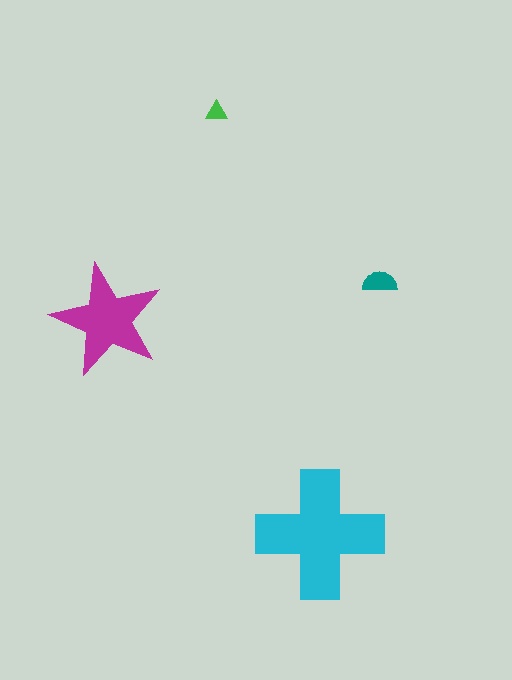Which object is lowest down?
The cyan cross is bottommost.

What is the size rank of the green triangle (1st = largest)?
4th.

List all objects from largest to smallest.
The cyan cross, the magenta star, the teal semicircle, the green triangle.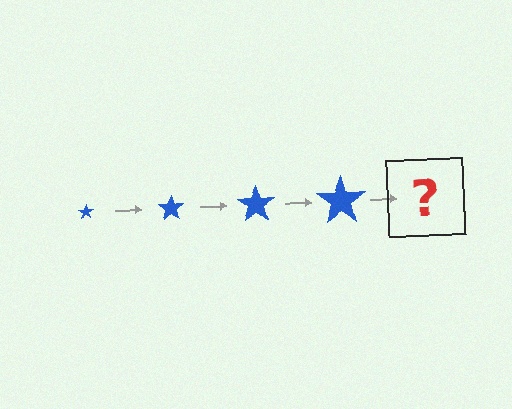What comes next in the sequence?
The next element should be a blue star, larger than the previous one.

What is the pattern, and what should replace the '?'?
The pattern is that the star gets progressively larger each step. The '?' should be a blue star, larger than the previous one.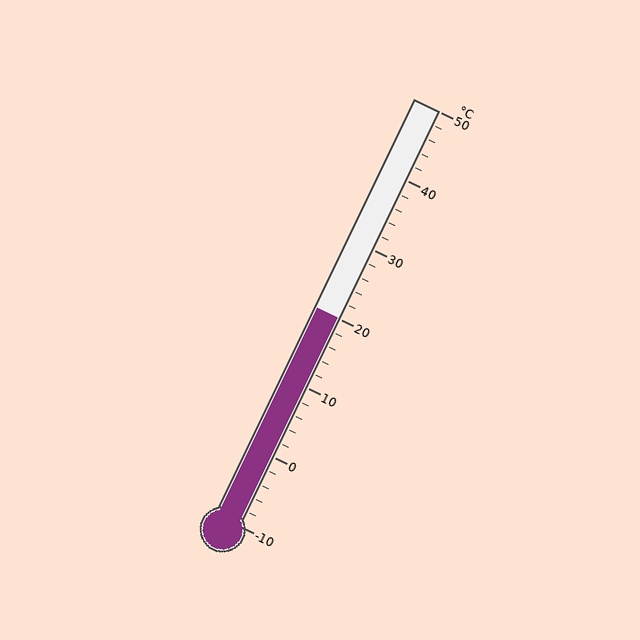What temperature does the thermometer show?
The thermometer shows approximately 20°C.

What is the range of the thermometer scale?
The thermometer scale ranges from -10°C to 50°C.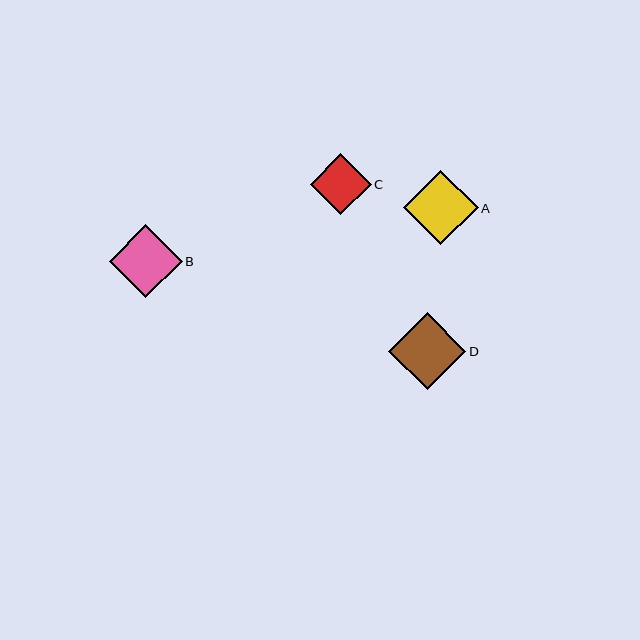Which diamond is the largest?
Diamond D is the largest with a size of approximately 77 pixels.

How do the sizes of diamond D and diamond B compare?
Diamond D and diamond B are approximately the same size.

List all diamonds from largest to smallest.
From largest to smallest: D, A, B, C.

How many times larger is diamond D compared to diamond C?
Diamond D is approximately 1.3 times the size of diamond C.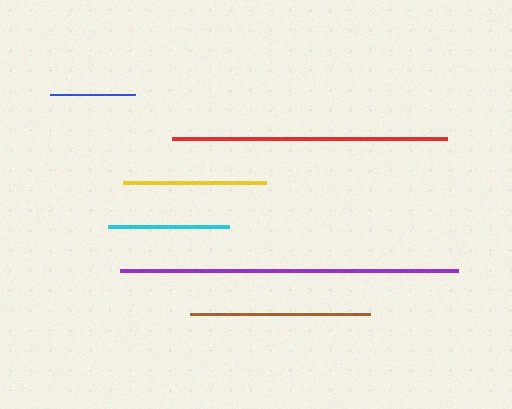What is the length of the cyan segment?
The cyan segment is approximately 120 pixels long.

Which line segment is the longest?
The purple line is the longest at approximately 339 pixels.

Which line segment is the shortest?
The blue line is the shortest at approximately 84 pixels.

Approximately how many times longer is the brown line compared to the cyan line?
The brown line is approximately 1.5 times the length of the cyan line.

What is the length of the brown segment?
The brown segment is approximately 180 pixels long.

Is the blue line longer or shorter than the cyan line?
The cyan line is longer than the blue line.